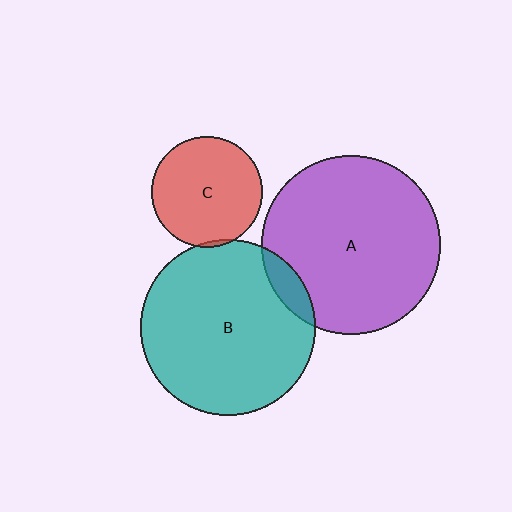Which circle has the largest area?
Circle A (purple).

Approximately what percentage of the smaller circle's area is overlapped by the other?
Approximately 5%.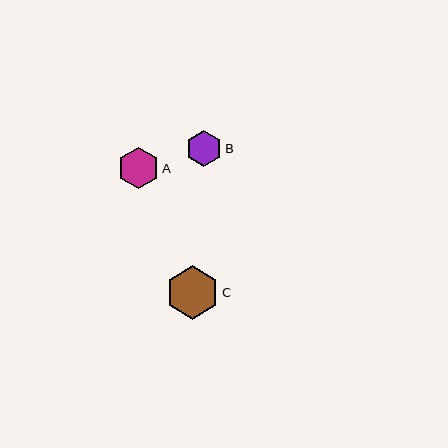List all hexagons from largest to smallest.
From largest to smallest: C, A, B.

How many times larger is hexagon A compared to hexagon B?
Hexagon A is approximately 1.2 times the size of hexagon B.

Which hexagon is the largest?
Hexagon C is the largest with a size of approximately 54 pixels.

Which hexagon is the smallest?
Hexagon B is the smallest with a size of approximately 36 pixels.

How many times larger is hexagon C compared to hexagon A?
Hexagon C is approximately 1.3 times the size of hexagon A.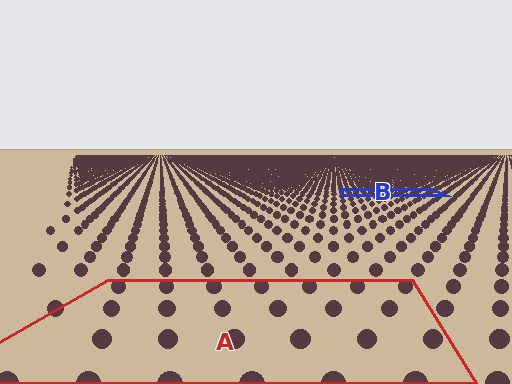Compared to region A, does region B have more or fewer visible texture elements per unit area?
Region B has more texture elements per unit area — they are packed more densely because it is farther away.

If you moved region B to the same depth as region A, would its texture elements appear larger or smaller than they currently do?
They would appear larger. At a closer depth, the same texture elements are projected at a bigger on-screen size.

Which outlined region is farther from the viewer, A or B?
Region B is farther from the viewer — the texture elements inside it appear smaller and more densely packed.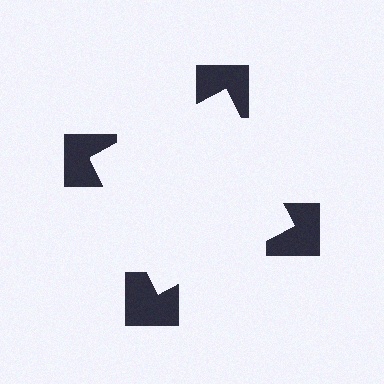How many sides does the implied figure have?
4 sides.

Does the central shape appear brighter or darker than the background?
It typically appears slightly brighter than the background, even though no actual brightness change is drawn.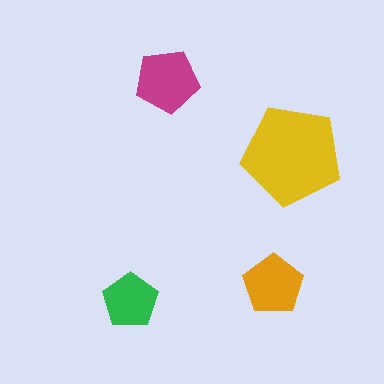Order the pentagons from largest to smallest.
the yellow one, the magenta one, the orange one, the green one.